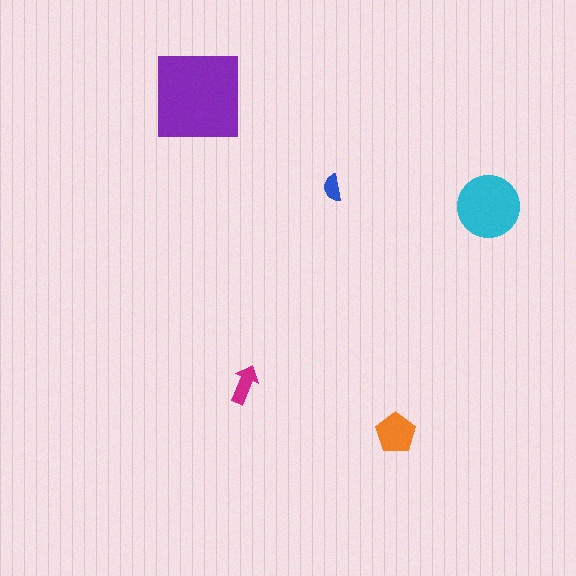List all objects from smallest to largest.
The blue semicircle, the magenta arrow, the orange pentagon, the cyan circle, the purple square.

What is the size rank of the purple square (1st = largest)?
1st.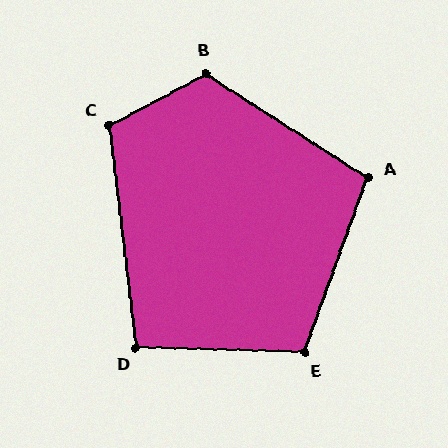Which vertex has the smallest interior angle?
D, at approximately 99 degrees.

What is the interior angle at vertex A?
Approximately 103 degrees (obtuse).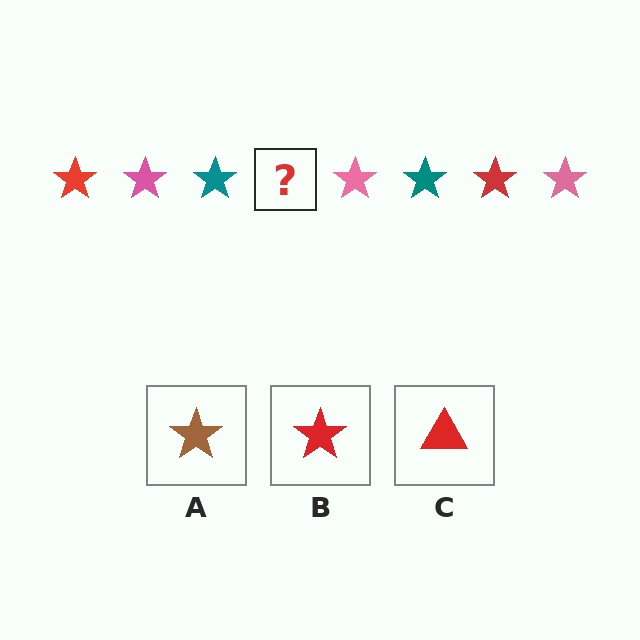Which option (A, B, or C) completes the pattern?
B.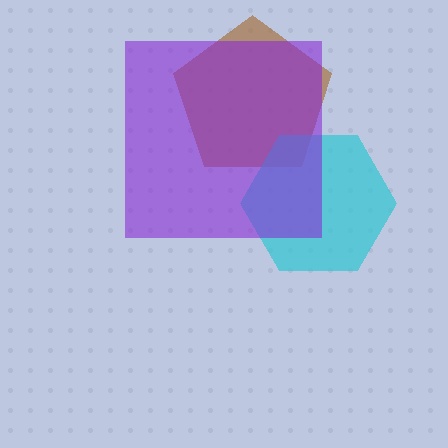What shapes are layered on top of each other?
The layered shapes are: a brown pentagon, a cyan hexagon, a purple square.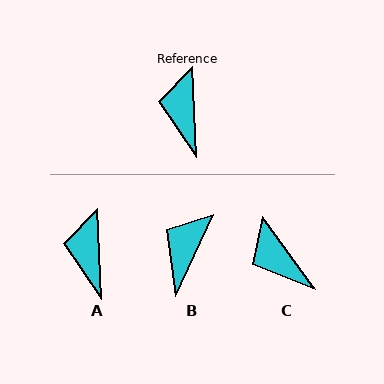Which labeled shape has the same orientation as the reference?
A.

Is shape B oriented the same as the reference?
No, it is off by about 28 degrees.